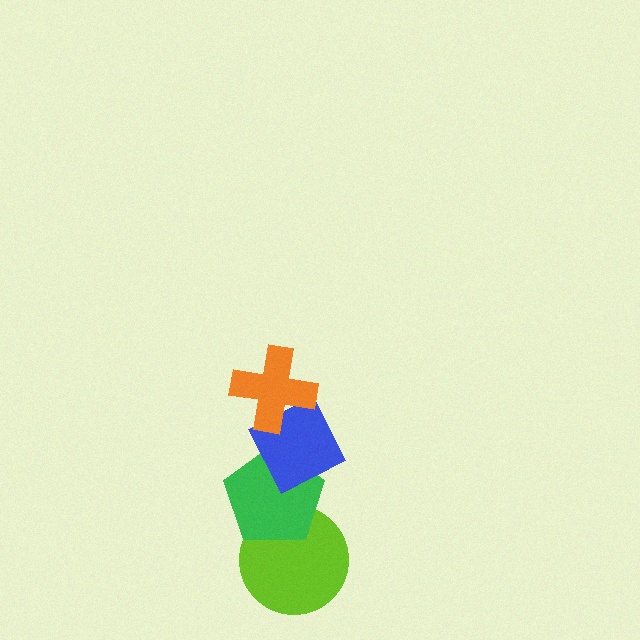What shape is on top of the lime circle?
The green pentagon is on top of the lime circle.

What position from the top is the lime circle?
The lime circle is 4th from the top.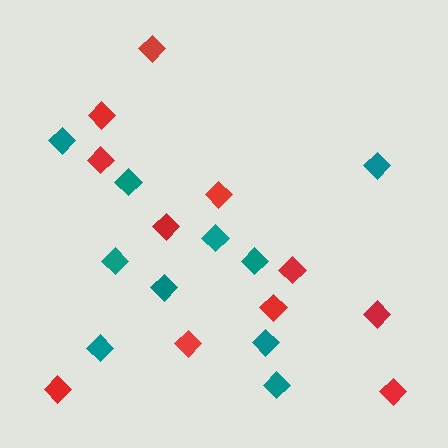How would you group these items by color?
There are 2 groups: one group of teal diamonds (10) and one group of red diamonds (11).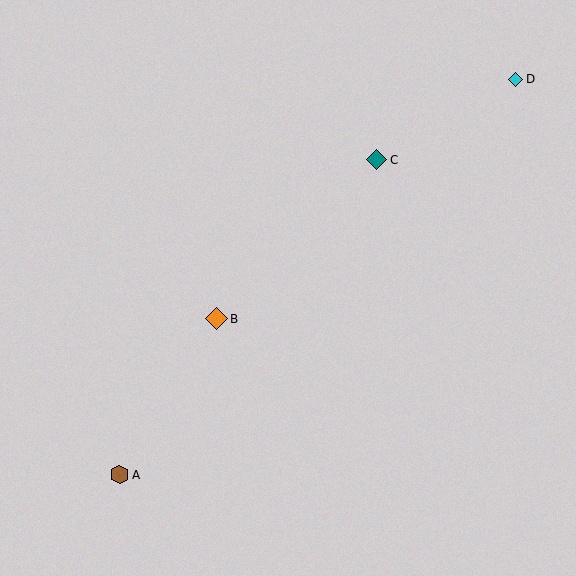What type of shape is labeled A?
Shape A is a brown hexagon.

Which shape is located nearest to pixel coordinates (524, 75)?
The cyan diamond (labeled D) at (516, 79) is nearest to that location.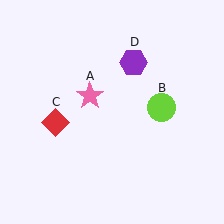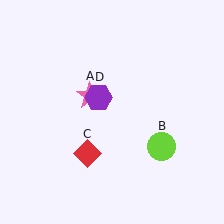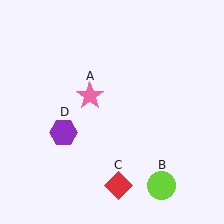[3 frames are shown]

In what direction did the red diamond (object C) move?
The red diamond (object C) moved down and to the right.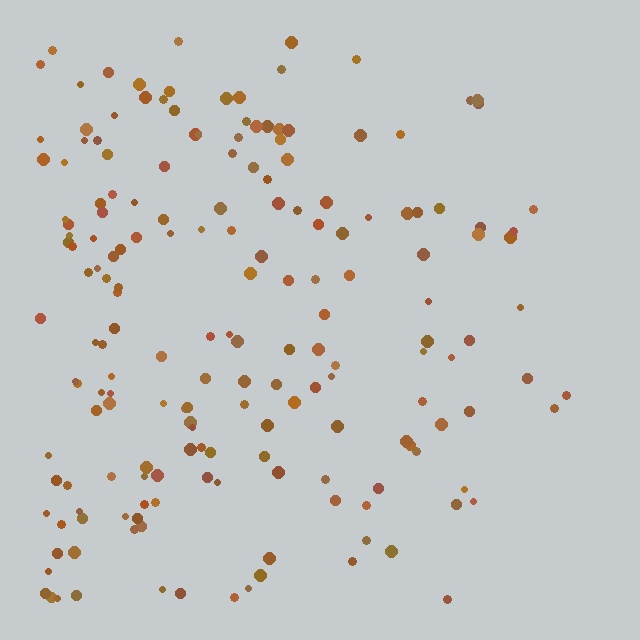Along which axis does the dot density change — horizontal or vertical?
Horizontal.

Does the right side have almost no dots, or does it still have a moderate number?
Still a moderate number, just noticeably fewer than the left.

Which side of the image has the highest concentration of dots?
The left.